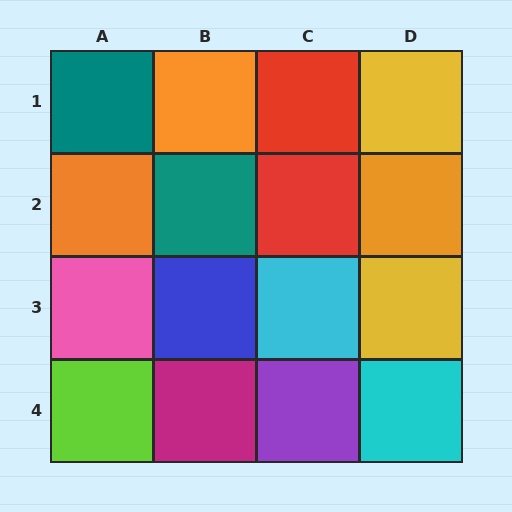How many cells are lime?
1 cell is lime.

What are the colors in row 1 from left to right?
Teal, orange, red, yellow.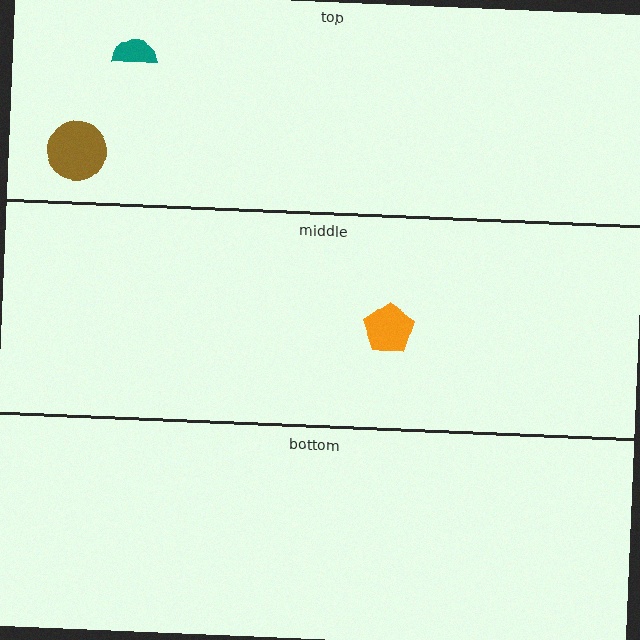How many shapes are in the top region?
2.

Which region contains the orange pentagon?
The middle region.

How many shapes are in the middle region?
1.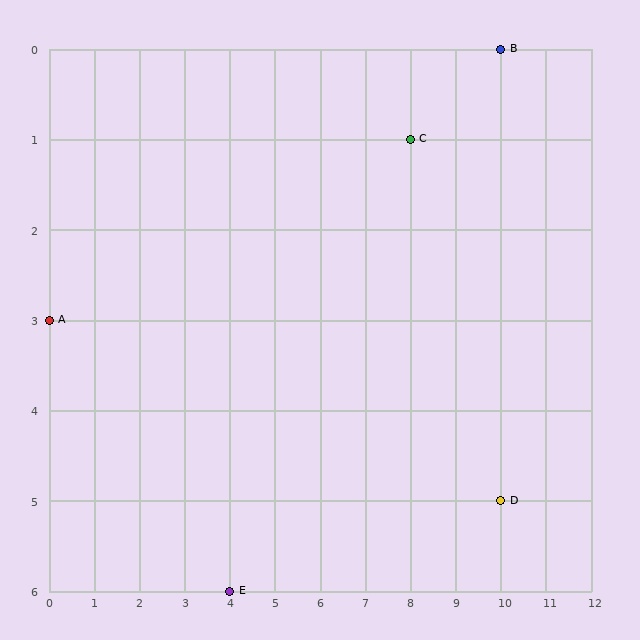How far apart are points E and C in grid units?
Points E and C are 4 columns and 5 rows apart (about 6.4 grid units diagonally).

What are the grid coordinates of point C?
Point C is at grid coordinates (8, 1).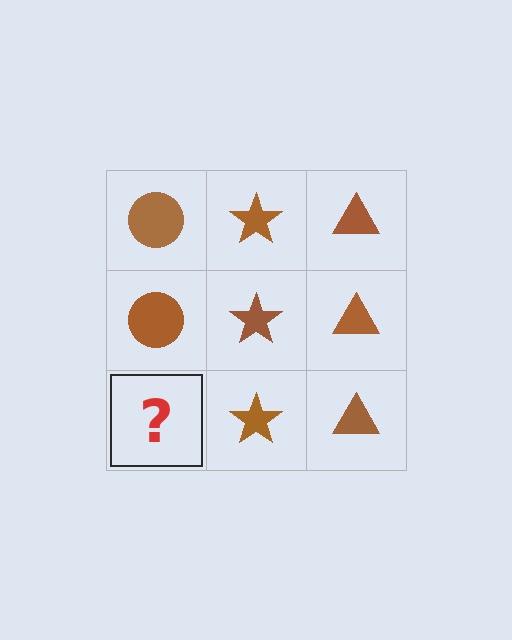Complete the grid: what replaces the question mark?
The question mark should be replaced with a brown circle.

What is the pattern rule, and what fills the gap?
The rule is that each column has a consistent shape. The gap should be filled with a brown circle.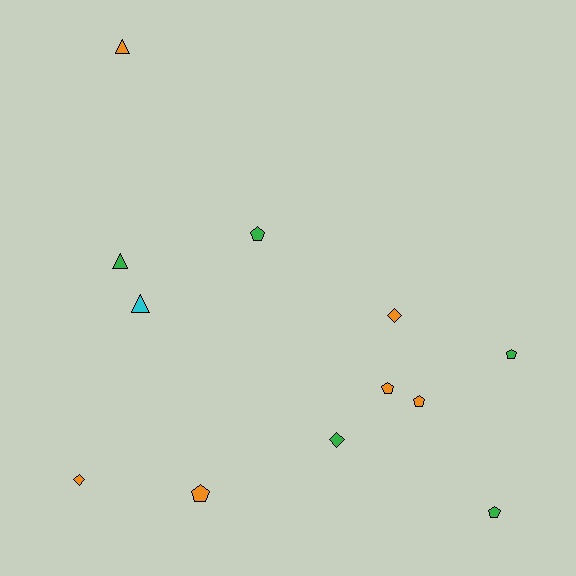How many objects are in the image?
There are 12 objects.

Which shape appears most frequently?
Pentagon, with 6 objects.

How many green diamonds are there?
There is 1 green diamond.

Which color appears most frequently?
Orange, with 6 objects.